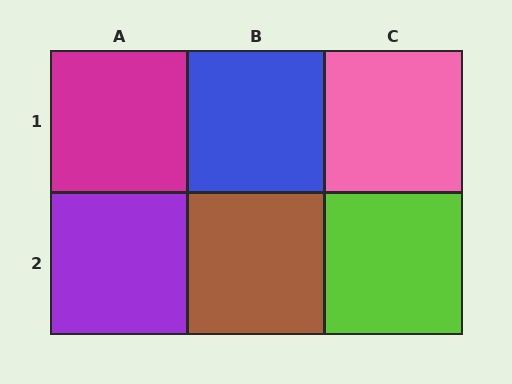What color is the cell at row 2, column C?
Lime.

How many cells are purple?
1 cell is purple.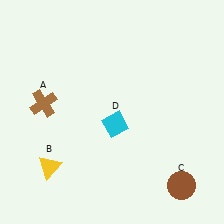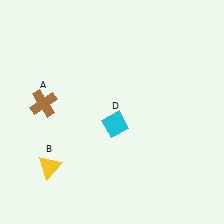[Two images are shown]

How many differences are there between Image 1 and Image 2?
There is 1 difference between the two images.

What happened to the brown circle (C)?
The brown circle (C) was removed in Image 2. It was in the bottom-right area of Image 1.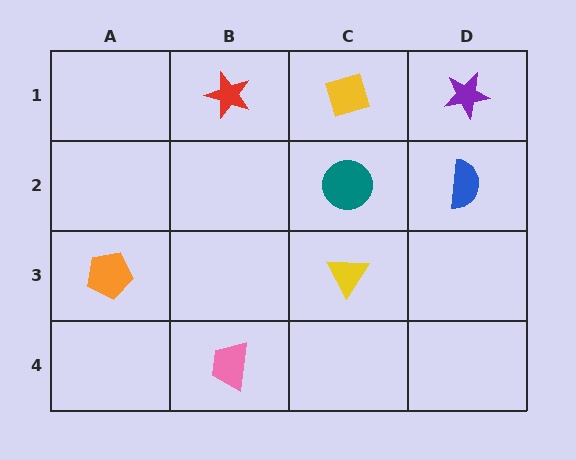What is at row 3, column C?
A yellow triangle.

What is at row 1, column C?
A yellow diamond.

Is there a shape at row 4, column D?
No, that cell is empty.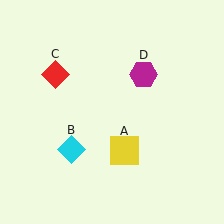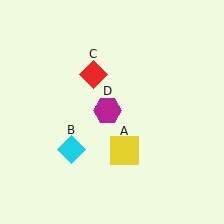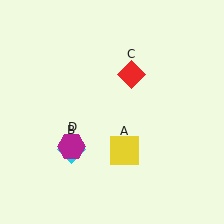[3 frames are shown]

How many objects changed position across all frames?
2 objects changed position: red diamond (object C), magenta hexagon (object D).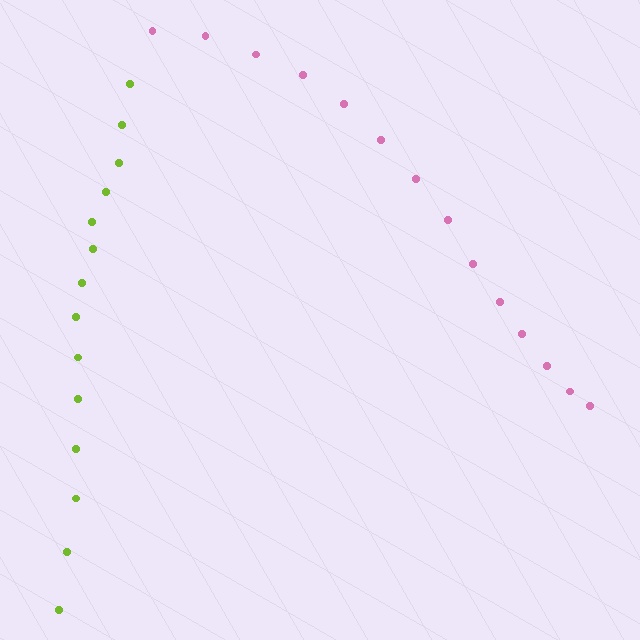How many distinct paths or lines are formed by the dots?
There are 2 distinct paths.